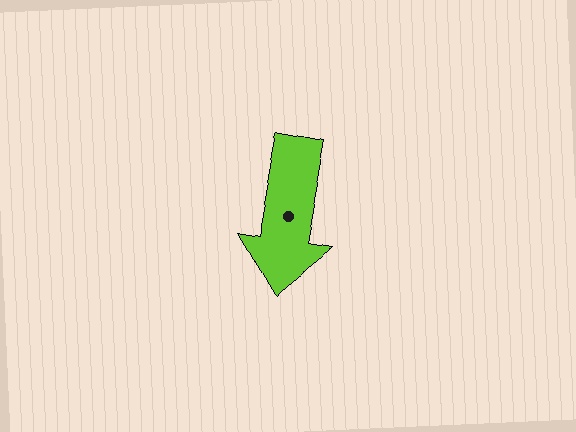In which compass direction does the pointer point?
South.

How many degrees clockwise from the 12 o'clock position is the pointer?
Approximately 190 degrees.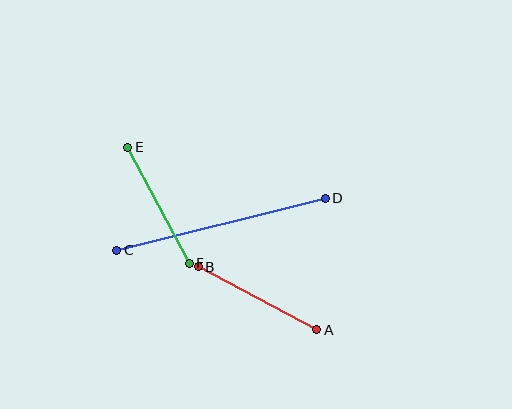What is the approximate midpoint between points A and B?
The midpoint is at approximately (258, 298) pixels.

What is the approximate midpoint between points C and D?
The midpoint is at approximately (221, 224) pixels.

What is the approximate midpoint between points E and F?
The midpoint is at approximately (159, 205) pixels.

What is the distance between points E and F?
The distance is approximately 131 pixels.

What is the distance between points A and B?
The distance is approximately 134 pixels.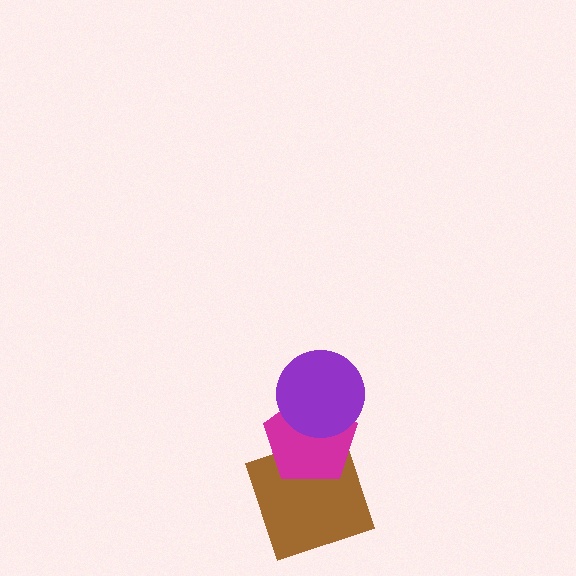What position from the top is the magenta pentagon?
The magenta pentagon is 2nd from the top.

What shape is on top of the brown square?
The magenta pentagon is on top of the brown square.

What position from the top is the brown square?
The brown square is 3rd from the top.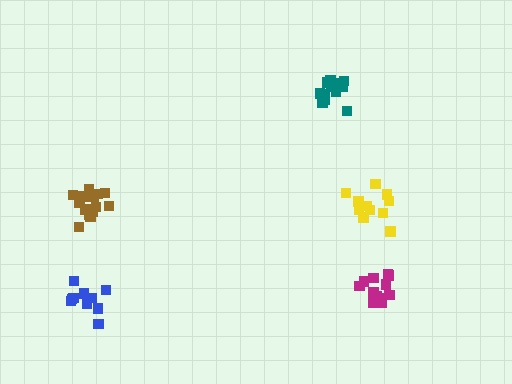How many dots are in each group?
Group 1: 10 dots, Group 2: 15 dots, Group 3: 14 dots, Group 4: 11 dots, Group 5: 13 dots (63 total).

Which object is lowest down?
The blue cluster is bottommost.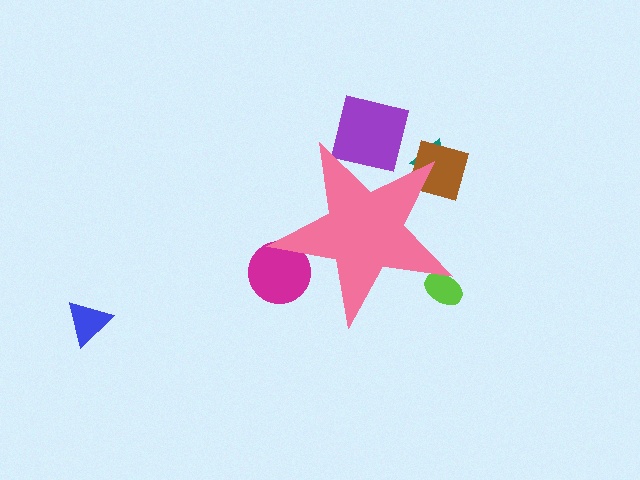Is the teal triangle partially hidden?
Yes, the teal triangle is partially hidden behind the pink star.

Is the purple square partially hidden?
Yes, the purple square is partially hidden behind the pink star.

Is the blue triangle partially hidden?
No, the blue triangle is fully visible.